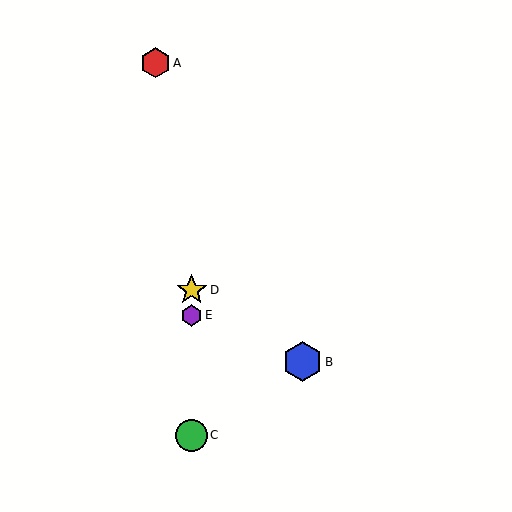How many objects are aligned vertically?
3 objects (C, D, E) are aligned vertically.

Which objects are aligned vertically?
Objects C, D, E are aligned vertically.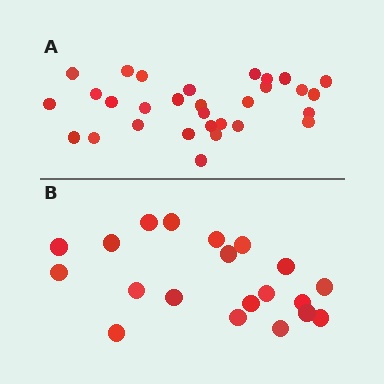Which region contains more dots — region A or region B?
Region A (the top region) has more dots.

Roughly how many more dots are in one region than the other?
Region A has roughly 10 or so more dots than region B.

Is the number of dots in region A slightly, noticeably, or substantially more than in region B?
Region A has substantially more. The ratio is roughly 1.5 to 1.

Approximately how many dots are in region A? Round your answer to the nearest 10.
About 30 dots.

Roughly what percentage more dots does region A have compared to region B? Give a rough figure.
About 50% more.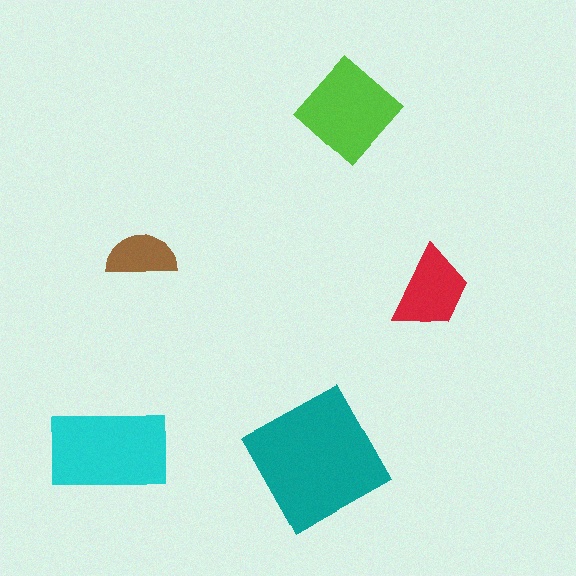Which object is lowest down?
The teal square is bottommost.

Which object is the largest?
The teal square.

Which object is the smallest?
The brown semicircle.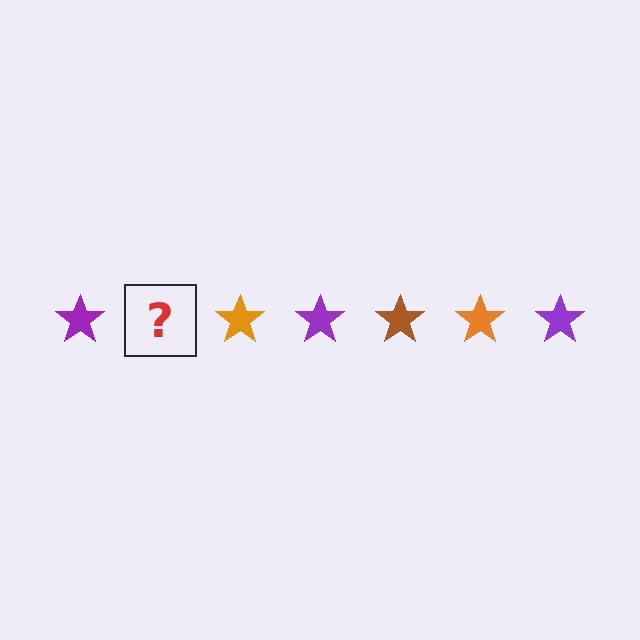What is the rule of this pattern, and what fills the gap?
The rule is that the pattern cycles through purple, brown, orange stars. The gap should be filled with a brown star.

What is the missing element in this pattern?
The missing element is a brown star.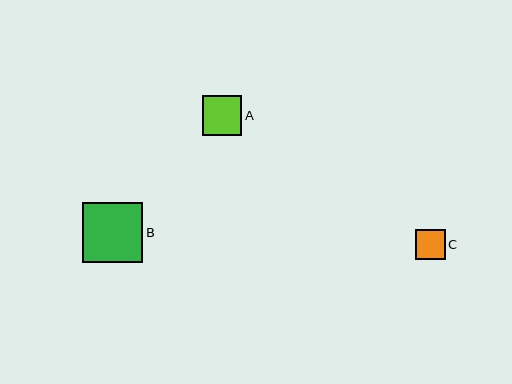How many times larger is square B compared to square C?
Square B is approximately 2.0 times the size of square C.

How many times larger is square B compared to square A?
Square B is approximately 1.5 times the size of square A.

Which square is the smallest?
Square C is the smallest with a size of approximately 29 pixels.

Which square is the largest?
Square B is the largest with a size of approximately 60 pixels.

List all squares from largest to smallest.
From largest to smallest: B, A, C.